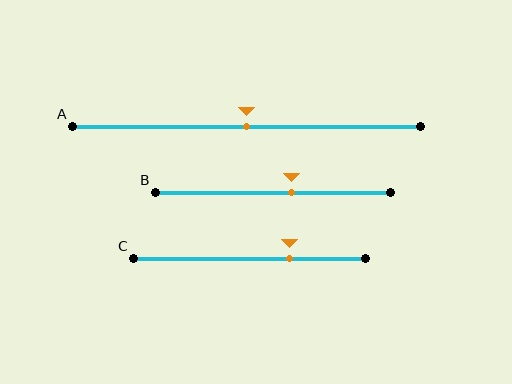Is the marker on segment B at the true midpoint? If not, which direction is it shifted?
No, the marker on segment B is shifted to the right by about 8% of the segment length.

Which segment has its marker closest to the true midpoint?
Segment A has its marker closest to the true midpoint.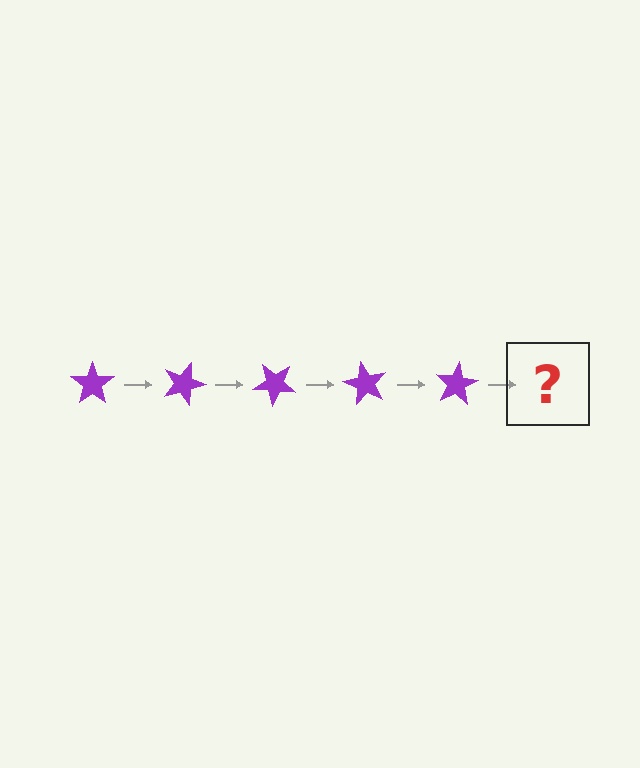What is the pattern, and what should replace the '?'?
The pattern is that the star rotates 20 degrees each step. The '?' should be a purple star rotated 100 degrees.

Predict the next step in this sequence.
The next step is a purple star rotated 100 degrees.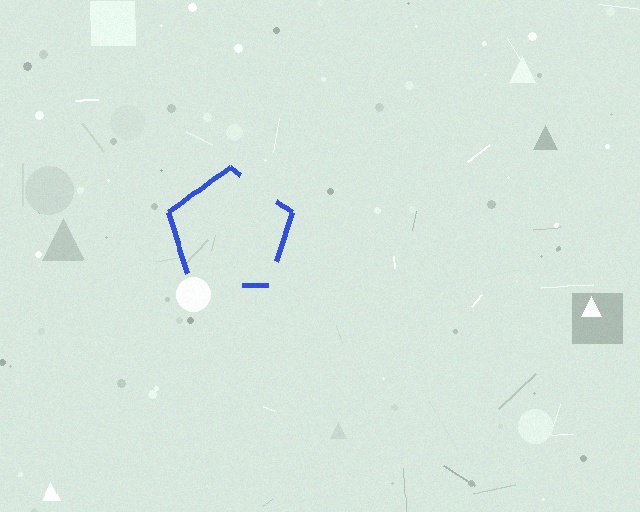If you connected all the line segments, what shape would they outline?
They would outline a pentagon.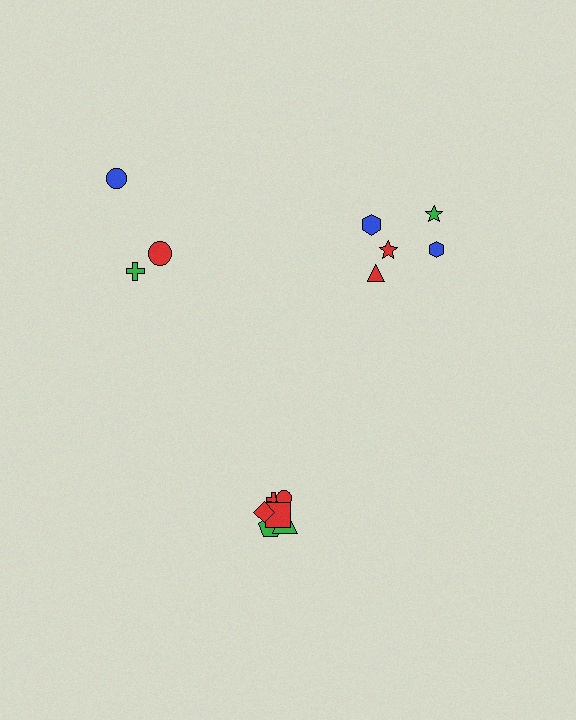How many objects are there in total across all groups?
There are 14 objects.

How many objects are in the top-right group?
There are 5 objects.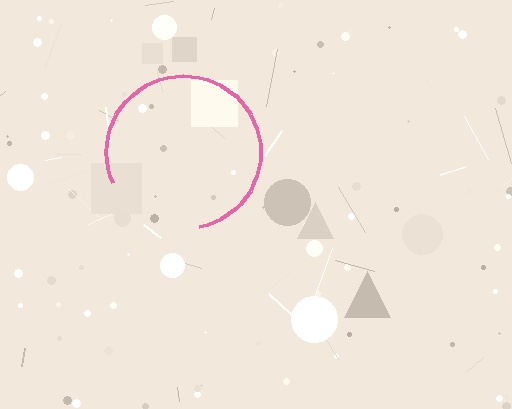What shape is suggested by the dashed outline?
The dashed outline suggests a circle.